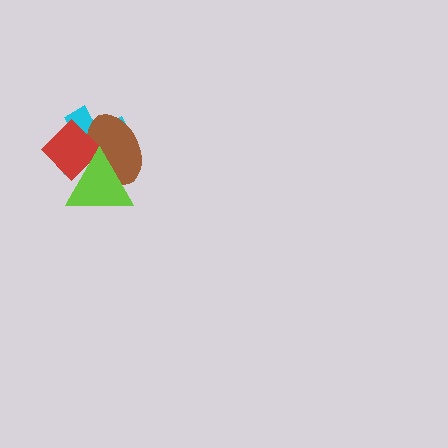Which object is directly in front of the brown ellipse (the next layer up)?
The red diamond is directly in front of the brown ellipse.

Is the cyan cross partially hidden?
Yes, it is partially covered by another shape.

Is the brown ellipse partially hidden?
Yes, it is partially covered by another shape.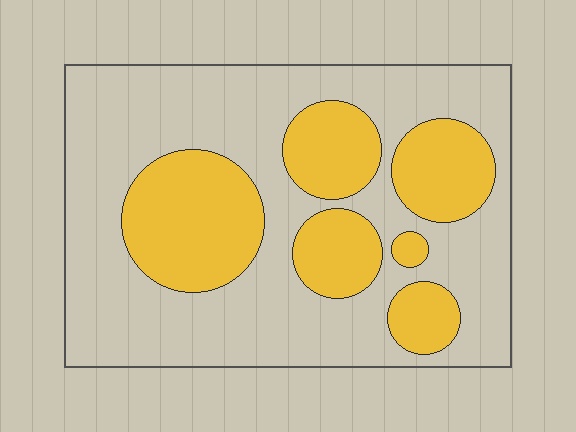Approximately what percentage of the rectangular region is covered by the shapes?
Approximately 35%.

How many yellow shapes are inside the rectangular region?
6.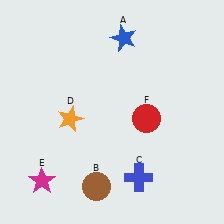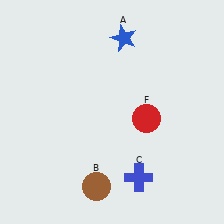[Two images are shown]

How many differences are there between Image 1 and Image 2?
There are 2 differences between the two images.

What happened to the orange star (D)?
The orange star (D) was removed in Image 2. It was in the bottom-left area of Image 1.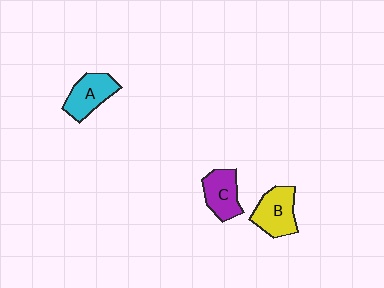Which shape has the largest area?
Shape B (yellow).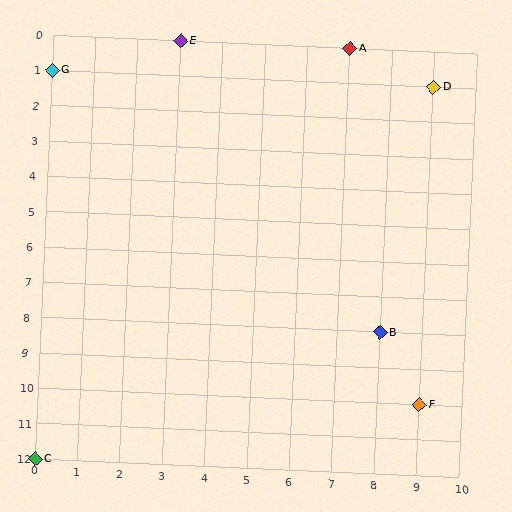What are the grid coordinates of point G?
Point G is at grid coordinates (0, 1).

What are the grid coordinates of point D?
Point D is at grid coordinates (9, 1).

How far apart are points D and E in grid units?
Points D and E are 6 columns and 1 row apart (about 6.1 grid units diagonally).